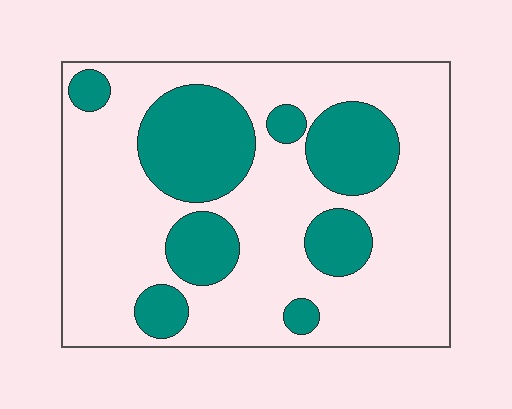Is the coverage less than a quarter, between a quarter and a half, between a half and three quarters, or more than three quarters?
Between a quarter and a half.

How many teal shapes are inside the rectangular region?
8.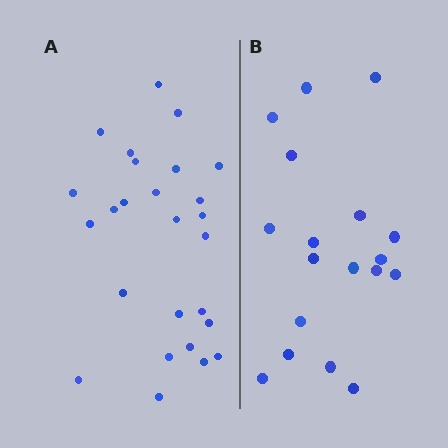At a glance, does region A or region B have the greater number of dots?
Region A (the left region) has more dots.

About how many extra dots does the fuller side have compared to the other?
Region A has roughly 8 or so more dots than region B.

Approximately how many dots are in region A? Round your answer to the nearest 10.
About 30 dots. (The exact count is 26, which rounds to 30.)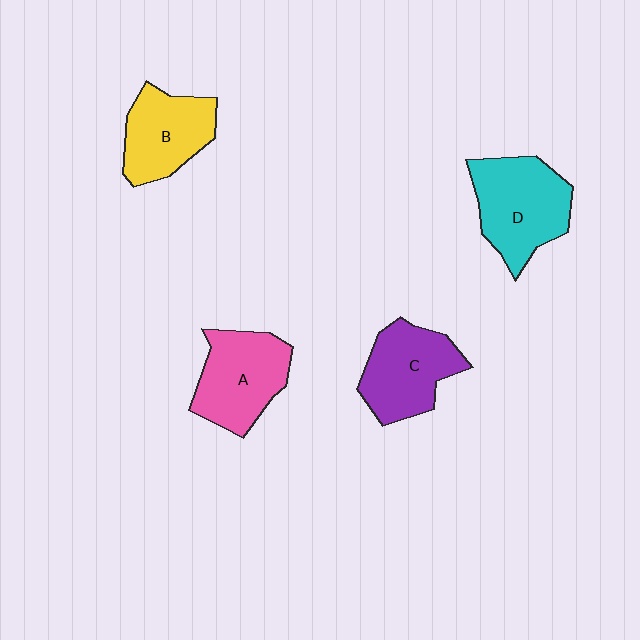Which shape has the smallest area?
Shape B (yellow).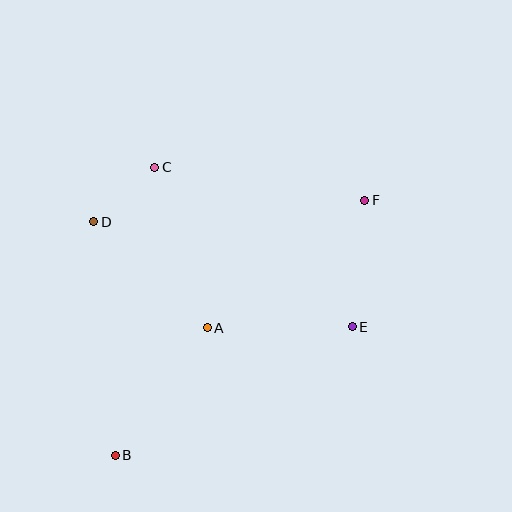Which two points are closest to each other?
Points C and D are closest to each other.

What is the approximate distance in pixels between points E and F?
The distance between E and F is approximately 127 pixels.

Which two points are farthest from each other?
Points B and F are farthest from each other.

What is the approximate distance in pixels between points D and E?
The distance between D and E is approximately 279 pixels.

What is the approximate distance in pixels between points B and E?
The distance between B and E is approximately 270 pixels.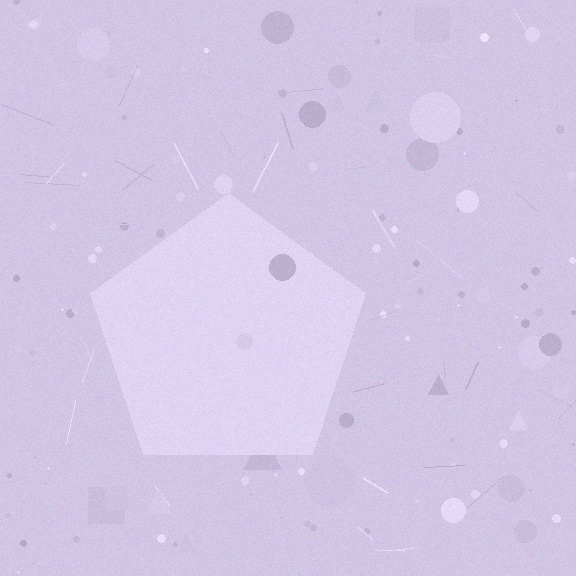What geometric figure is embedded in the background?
A pentagon is embedded in the background.